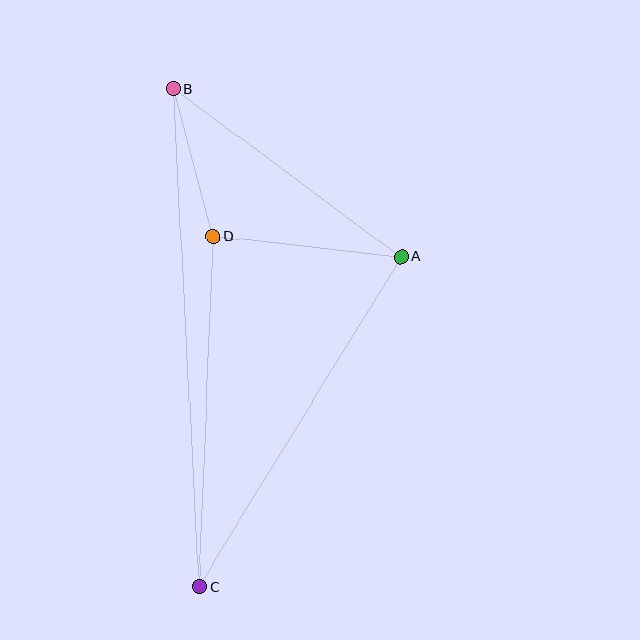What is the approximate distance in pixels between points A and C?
The distance between A and C is approximately 386 pixels.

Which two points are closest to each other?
Points B and D are closest to each other.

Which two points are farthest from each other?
Points B and C are farthest from each other.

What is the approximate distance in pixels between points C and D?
The distance between C and D is approximately 351 pixels.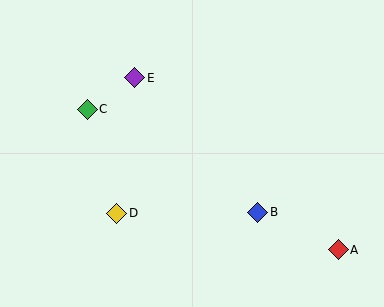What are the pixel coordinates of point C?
Point C is at (87, 109).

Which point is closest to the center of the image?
Point B at (258, 212) is closest to the center.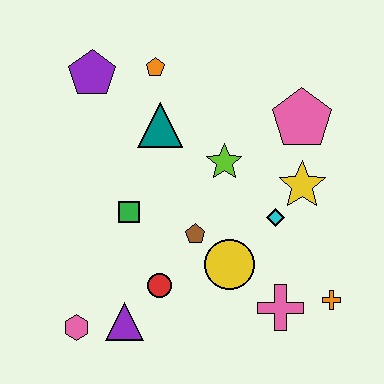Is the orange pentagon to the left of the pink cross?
Yes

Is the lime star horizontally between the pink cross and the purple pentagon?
Yes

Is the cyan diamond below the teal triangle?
Yes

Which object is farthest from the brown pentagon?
The purple pentagon is farthest from the brown pentagon.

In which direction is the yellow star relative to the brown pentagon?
The yellow star is to the right of the brown pentagon.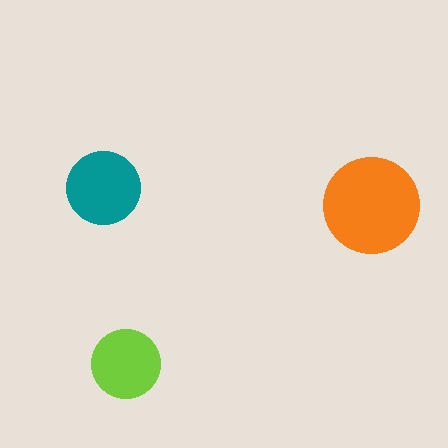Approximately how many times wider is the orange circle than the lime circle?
About 1.5 times wider.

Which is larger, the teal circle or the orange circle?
The orange one.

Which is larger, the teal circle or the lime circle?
The teal one.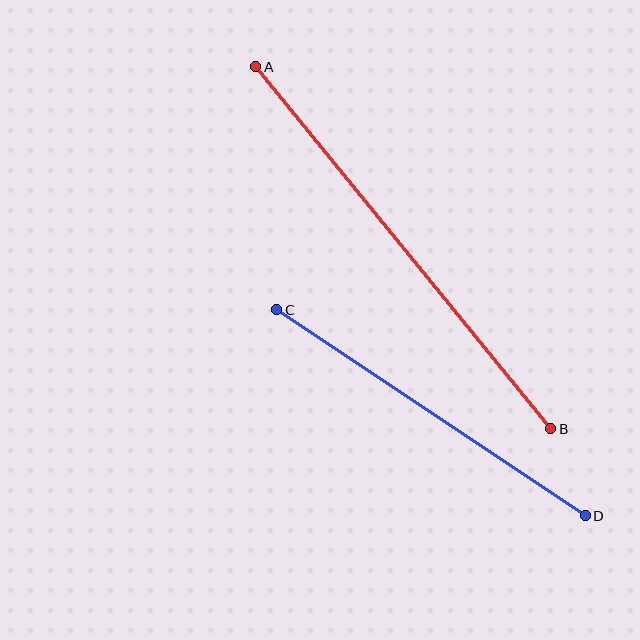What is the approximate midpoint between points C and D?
The midpoint is at approximately (431, 413) pixels.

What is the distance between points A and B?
The distance is approximately 467 pixels.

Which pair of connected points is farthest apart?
Points A and B are farthest apart.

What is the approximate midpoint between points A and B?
The midpoint is at approximately (403, 248) pixels.